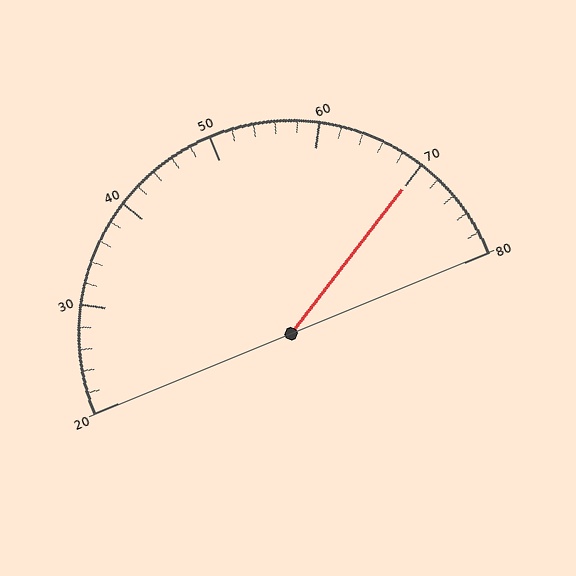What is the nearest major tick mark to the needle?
The nearest major tick mark is 70.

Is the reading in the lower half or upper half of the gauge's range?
The reading is in the upper half of the range (20 to 80).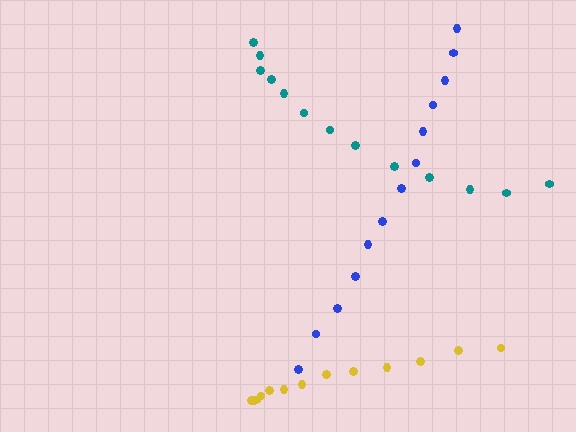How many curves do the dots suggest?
There are 3 distinct paths.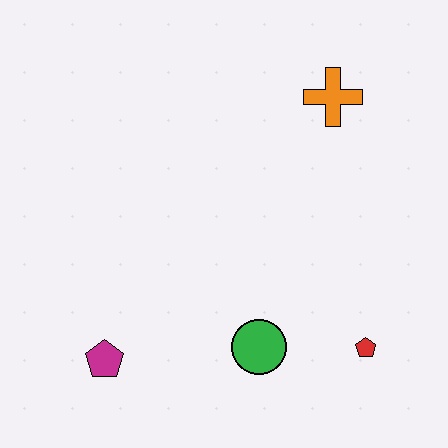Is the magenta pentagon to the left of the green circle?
Yes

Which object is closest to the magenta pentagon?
The green circle is closest to the magenta pentagon.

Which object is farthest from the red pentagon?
The magenta pentagon is farthest from the red pentagon.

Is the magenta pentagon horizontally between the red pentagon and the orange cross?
No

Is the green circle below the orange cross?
Yes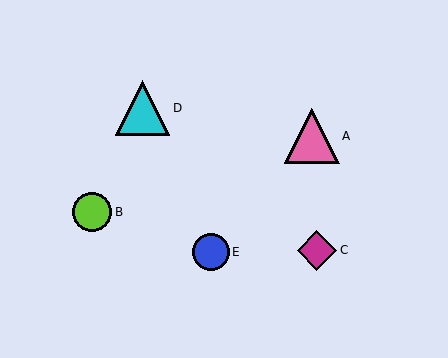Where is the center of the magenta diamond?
The center of the magenta diamond is at (317, 250).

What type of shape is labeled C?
Shape C is a magenta diamond.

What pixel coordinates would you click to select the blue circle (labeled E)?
Click at (211, 252) to select the blue circle E.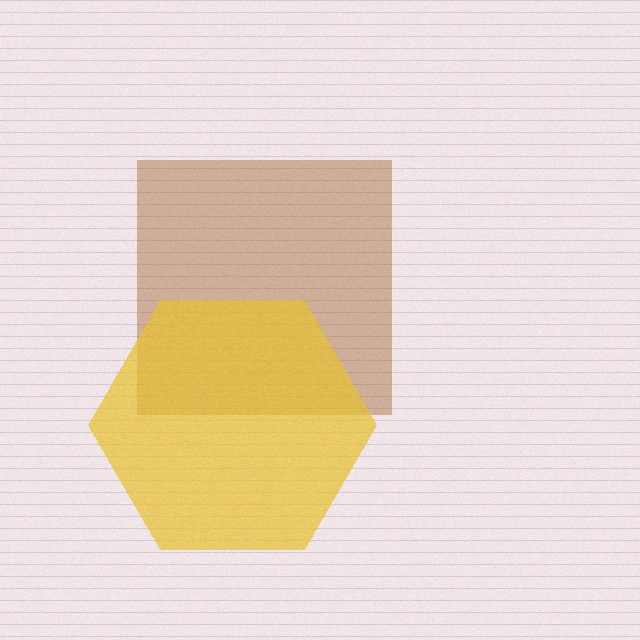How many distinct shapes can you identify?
There are 2 distinct shapes: a brown square, a yellow hexagon.